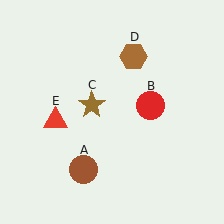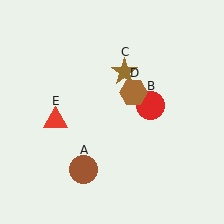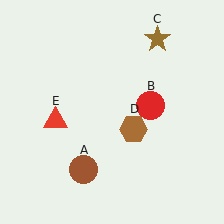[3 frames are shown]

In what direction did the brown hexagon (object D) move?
The brown hexagon (object D) moved down.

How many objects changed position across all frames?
2 objects changed position: brown star (object C), brown hexagon (object D).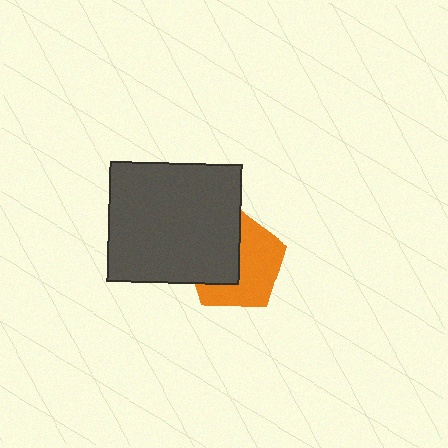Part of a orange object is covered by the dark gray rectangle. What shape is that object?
It is a pentagon.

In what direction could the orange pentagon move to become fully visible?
The orange pentagon could move right. That would shift it out from behind the dark gray rectangle entirely.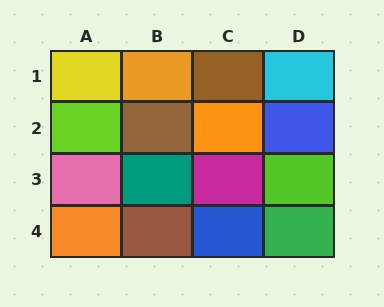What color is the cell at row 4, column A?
Orange.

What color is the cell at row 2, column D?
Blue.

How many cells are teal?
1 cell is teal.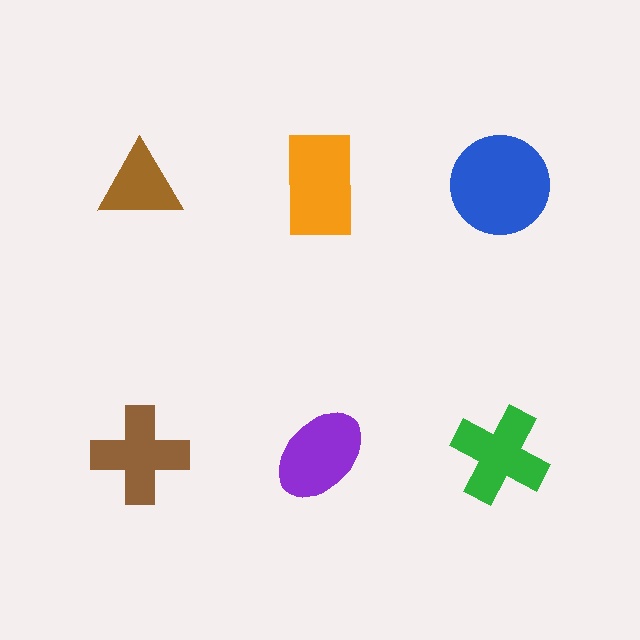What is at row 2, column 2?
A purple ellipse.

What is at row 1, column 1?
A brown triangle.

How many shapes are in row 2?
3 shapes.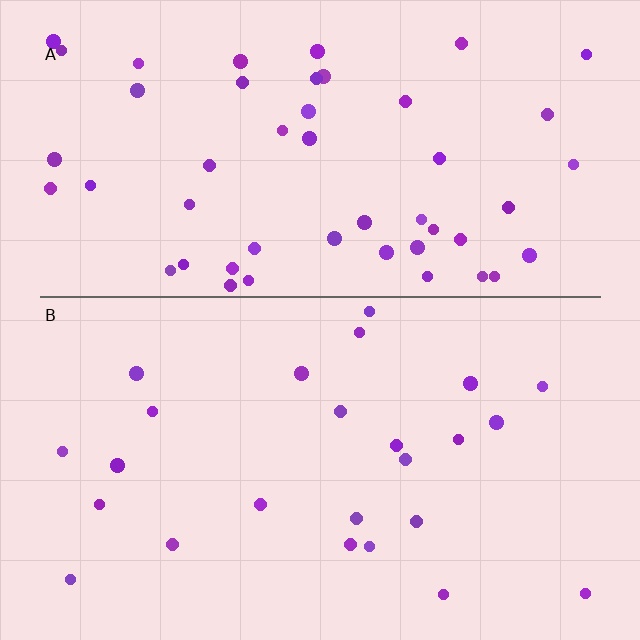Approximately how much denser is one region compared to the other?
Approximately 2.0× — region A over region B.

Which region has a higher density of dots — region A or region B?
A (the top).